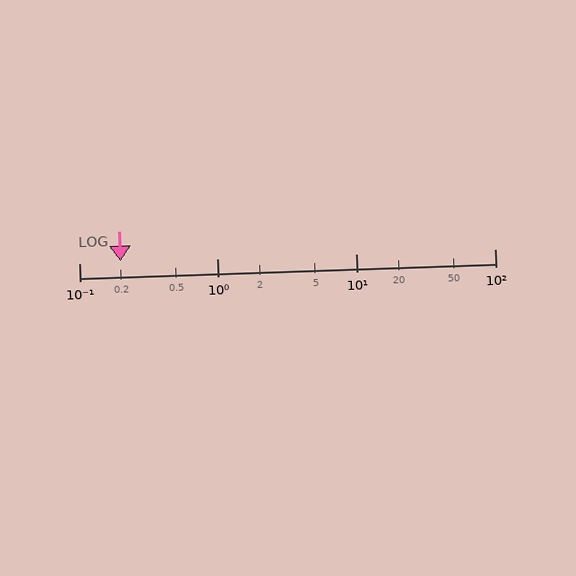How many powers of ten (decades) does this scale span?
The scale spans 3 decades, from 0.1 to 100.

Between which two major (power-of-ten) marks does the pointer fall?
The pointer is between 0.1 and 1.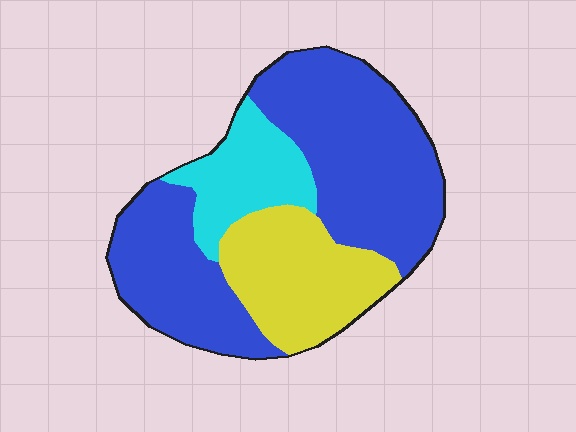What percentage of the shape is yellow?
Yellow covers roughly 25% of the shape.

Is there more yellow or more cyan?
Yellow.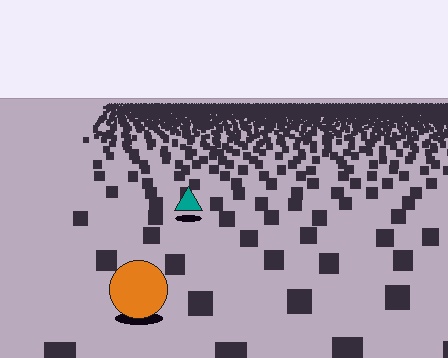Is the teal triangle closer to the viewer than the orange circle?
No. The orange circle is closer — you can tell from the texture gradient: the ground texture is coarser near it.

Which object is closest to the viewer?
The orange circle is closest. The texture marks near it are larger and more spread out.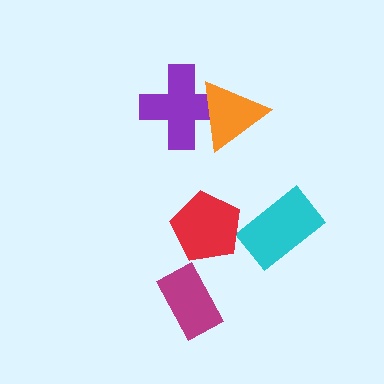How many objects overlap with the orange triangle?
1 object overlaps with the orange triangle.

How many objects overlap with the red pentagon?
0 objects overlap with the red pentagon.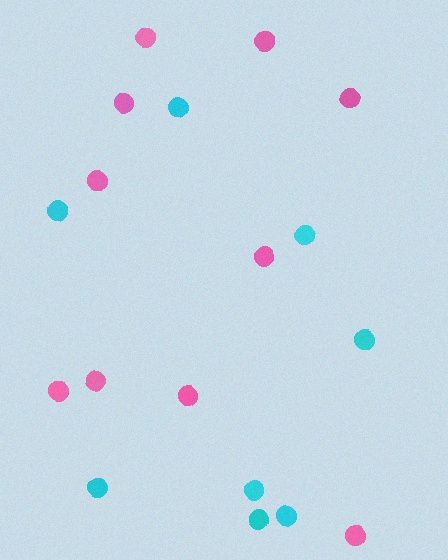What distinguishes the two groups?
There are 2 groups: one group of cyan circles (8) and one group of pink circles (10).